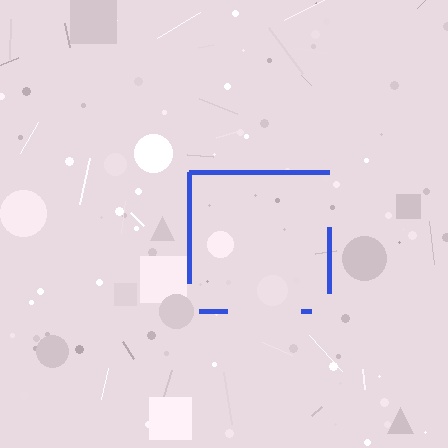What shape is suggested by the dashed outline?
The dashed outline suggests a square.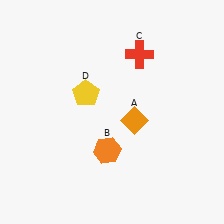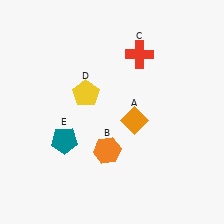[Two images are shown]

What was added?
A teal pentagon (E) was added in Image 2.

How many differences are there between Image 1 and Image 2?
There is 1 difference between the two images.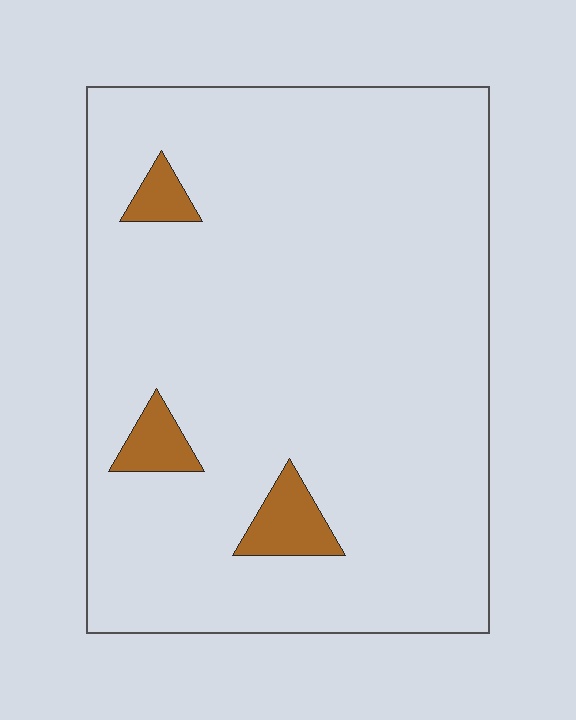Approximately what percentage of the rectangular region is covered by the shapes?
Approximately 5%.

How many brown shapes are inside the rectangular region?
3.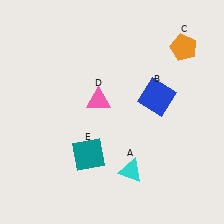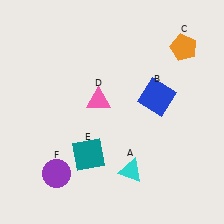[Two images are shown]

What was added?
A purple circle (F) was added in Image 2.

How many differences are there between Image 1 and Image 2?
There is 1 difference between the two images.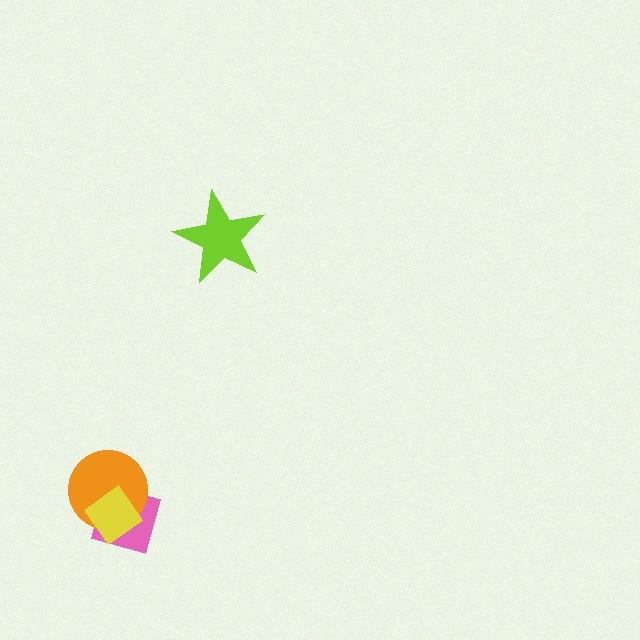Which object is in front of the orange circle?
The yellow diamond is in front of the orange circle.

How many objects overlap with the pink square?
2 objects overlap with the pink square.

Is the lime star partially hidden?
No, no other shape covers it.